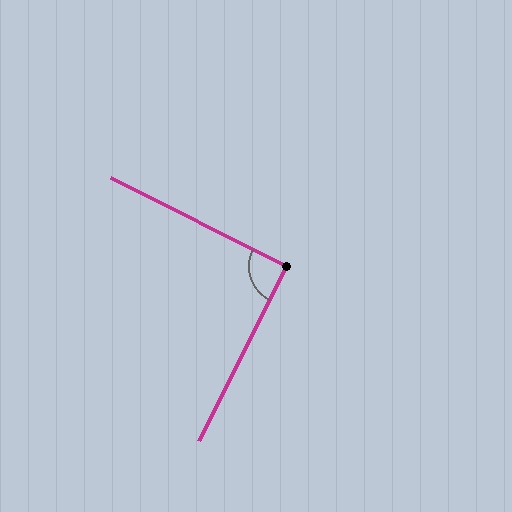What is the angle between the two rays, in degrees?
Approximately 90 degrees.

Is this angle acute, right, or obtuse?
It is approximately a right angle.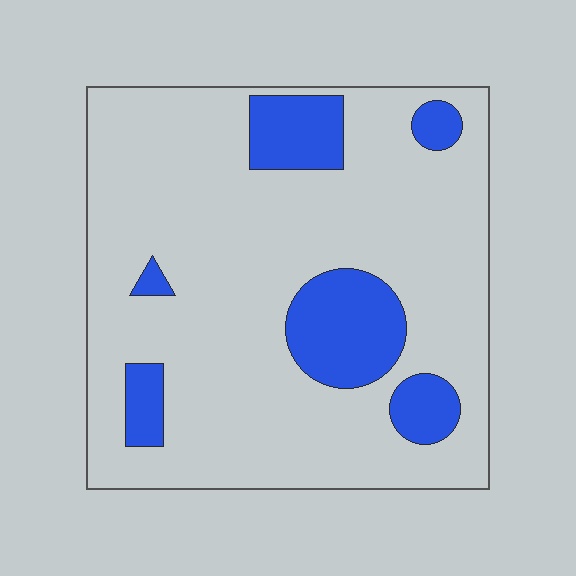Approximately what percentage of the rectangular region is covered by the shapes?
Approximately 20%.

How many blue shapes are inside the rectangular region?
6.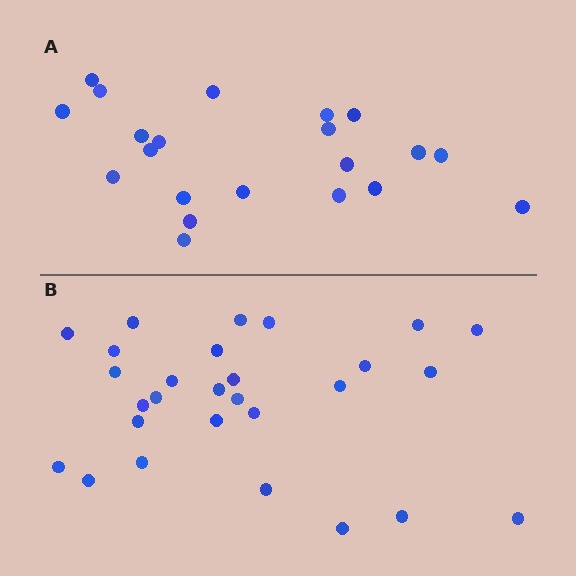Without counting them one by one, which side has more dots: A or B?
Region B (the bottom region) has more dots.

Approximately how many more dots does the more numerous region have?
Region B has roughly 8 or so more dots than region A.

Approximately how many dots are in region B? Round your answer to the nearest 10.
About 30 dots. (The exact count is 28, which rounds to 30.)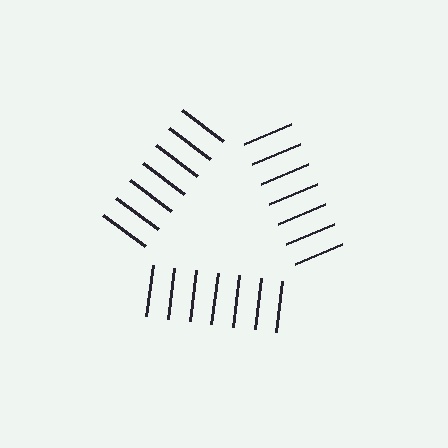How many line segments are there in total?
21 — 7 along each of the 3 edges.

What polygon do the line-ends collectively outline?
An illusory triangle — the line segments terminate on its edges but no continuous stroke is drawn.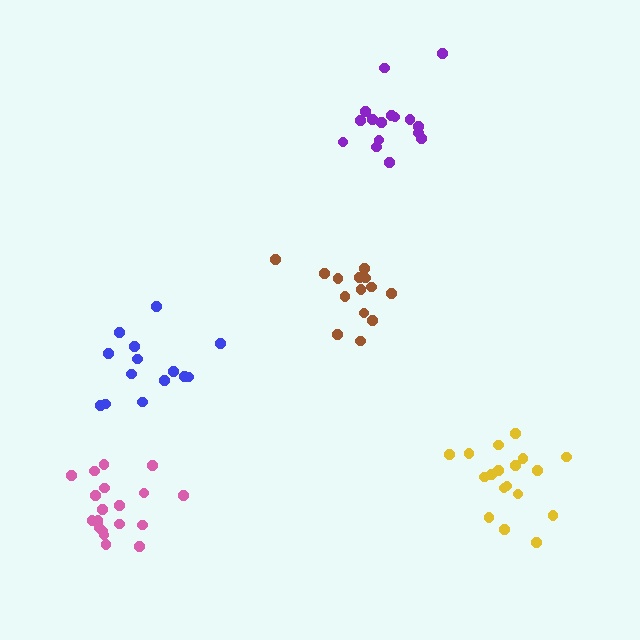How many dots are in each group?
Group 1: 20 dots, Group 2: 18 dots, Group 3: 16 dots, Group 4: 14 dots, Group 5: 14 dots (82 total).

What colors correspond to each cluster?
The clusters are colored: pink, yellow, purple, blue, brown.